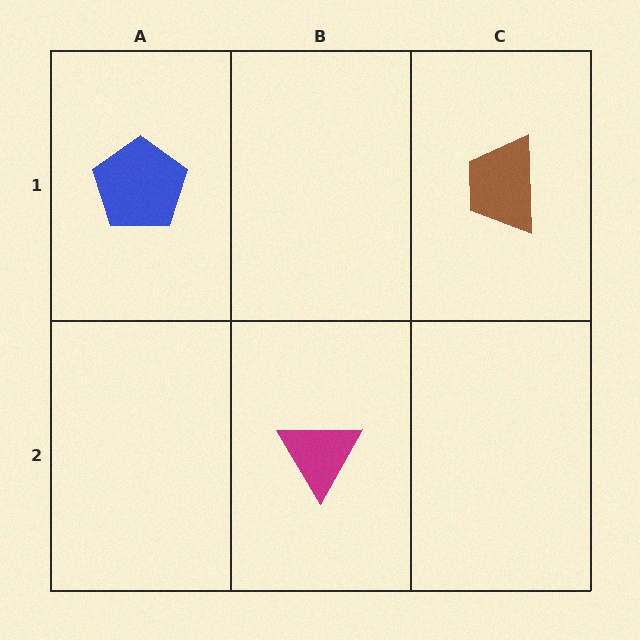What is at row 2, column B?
A magenta triangle.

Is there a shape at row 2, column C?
No, that cell is empty.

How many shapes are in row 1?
2 shapes.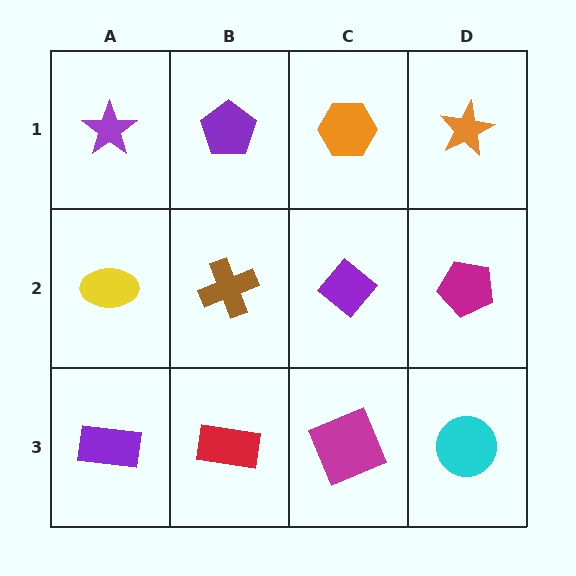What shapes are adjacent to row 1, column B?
A brown cross (row 2, column B), a purple star (row 1, column A), an orange hexagon (row 1, column C).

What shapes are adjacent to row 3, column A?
A yellow ellipse (row 2, column A), a red rectangle (row 3, column B).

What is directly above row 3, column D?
A magenta pentagon.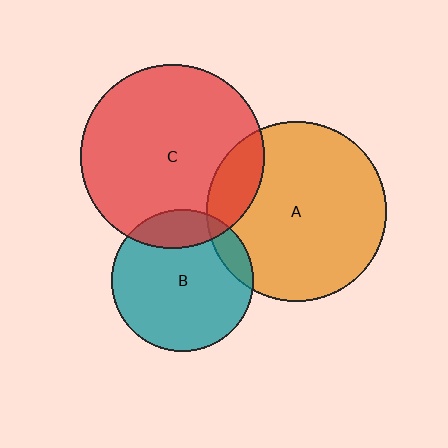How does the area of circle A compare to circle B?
Approximately 1.6 times.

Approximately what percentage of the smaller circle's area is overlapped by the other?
Approximately 15%.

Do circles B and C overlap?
Yes.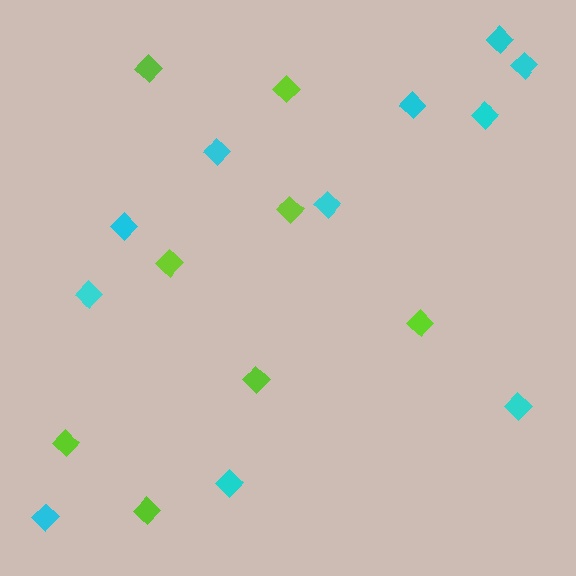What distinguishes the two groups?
There are 2 groups: one group of lime diamonds (8) and one group of cyan diamonds (11).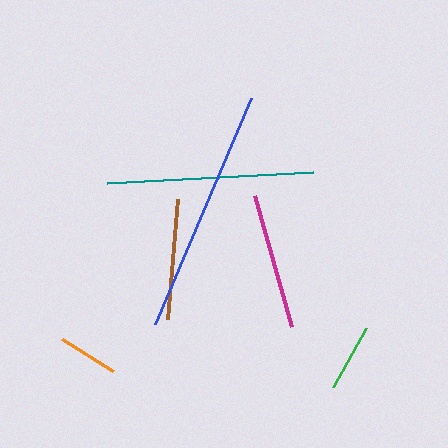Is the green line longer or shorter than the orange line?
The green line is longer than the orange line.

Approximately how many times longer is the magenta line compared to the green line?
The magenta line is approximately 2.0 times the length of the green line.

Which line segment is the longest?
The blue line is the longest at approximately 246 pixels.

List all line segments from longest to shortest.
From longest to shortest: blue, teal, magenta, brown, green, orange.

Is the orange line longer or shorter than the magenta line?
The magenta line is longer than the orange line.